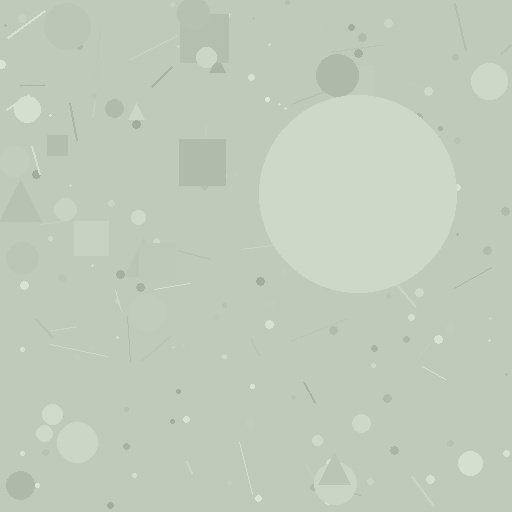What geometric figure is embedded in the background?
A circle is embedded in the background.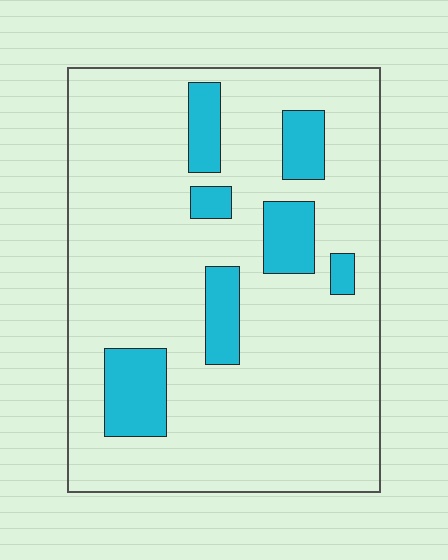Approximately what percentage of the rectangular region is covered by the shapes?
Approximately 15%.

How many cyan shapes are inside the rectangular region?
7.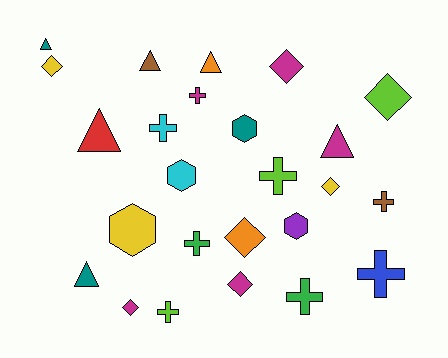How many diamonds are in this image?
There are 7 diamonds.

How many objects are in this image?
There are 25 objects.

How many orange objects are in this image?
There are 2 orange objects.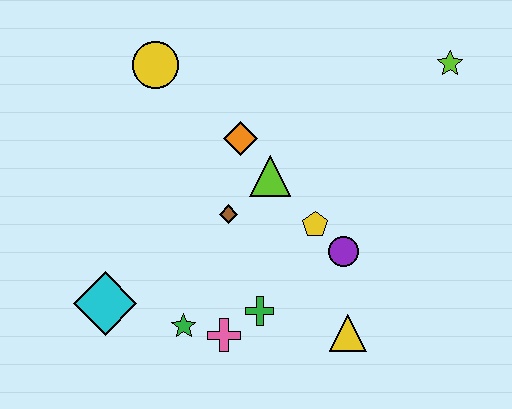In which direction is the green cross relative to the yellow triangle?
The green cross is to the left of the yellow triangle.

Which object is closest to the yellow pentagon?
The purple circle is closest to the yellow pentagon.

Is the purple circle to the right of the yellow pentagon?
Yes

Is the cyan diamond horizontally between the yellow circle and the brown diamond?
No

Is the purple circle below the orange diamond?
Yes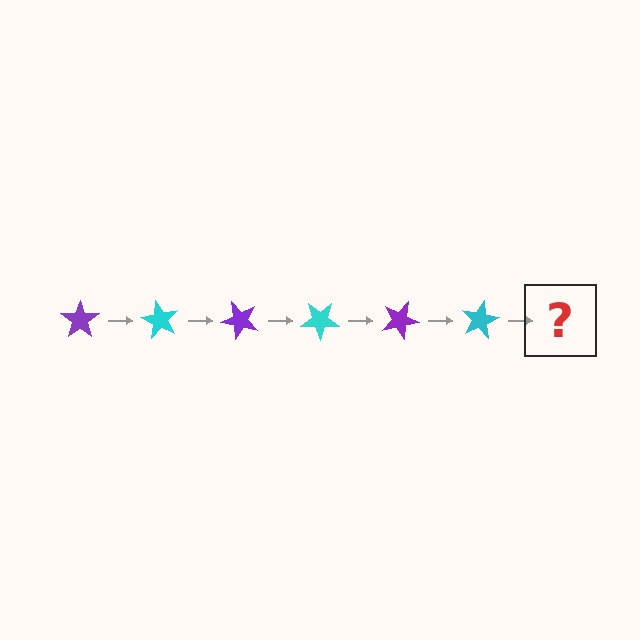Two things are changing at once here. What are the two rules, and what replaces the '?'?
The two rules are that it rotates 60 degrees each step and the color cycles through purple and cyan. The '?' should be a purple star, rotated 360 degrees from the start.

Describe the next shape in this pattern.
It should be a purple star, rotated 360 degrees from the start.